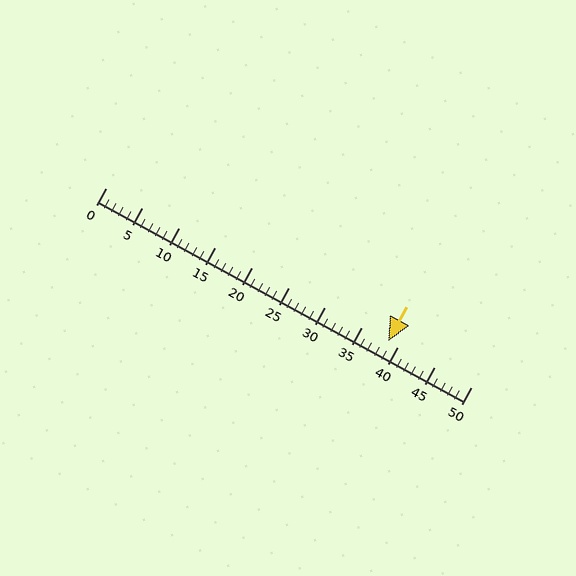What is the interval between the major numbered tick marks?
The major tick marks are spaced 5 units apart.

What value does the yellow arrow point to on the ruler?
The yellow arrow points to approximately 39.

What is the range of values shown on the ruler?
The ruler shows values from 0 to 50.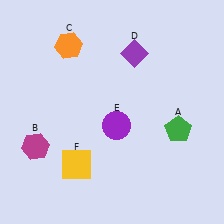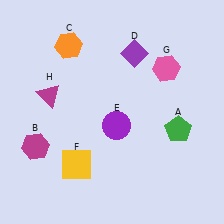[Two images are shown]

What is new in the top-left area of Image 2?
A magenta triangle (H) was added in the top-left area of Image 2.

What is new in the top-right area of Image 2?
A pink hexagon (G) was added in the top-right area of Image 2.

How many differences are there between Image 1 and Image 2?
There are 2 differences between the two images.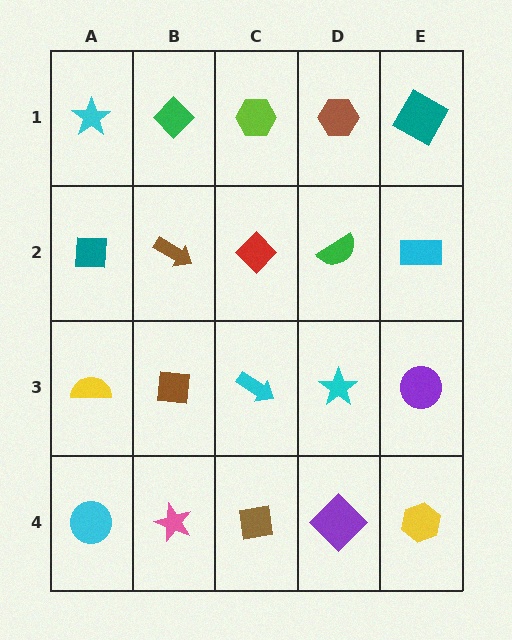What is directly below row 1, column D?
A green semicircle.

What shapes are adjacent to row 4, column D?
A cyan star (row 3, column D), a brown square (row 4, column C), a yellow hexagon (row 4, column E).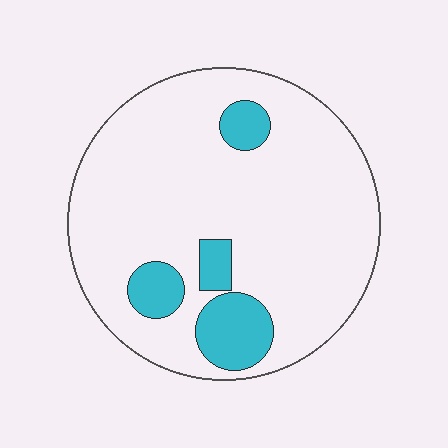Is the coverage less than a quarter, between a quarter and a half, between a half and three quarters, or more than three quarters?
Less than a quarter.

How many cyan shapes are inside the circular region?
4.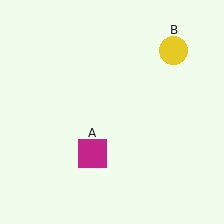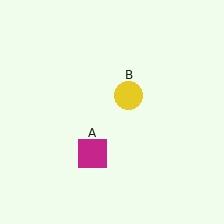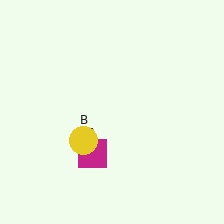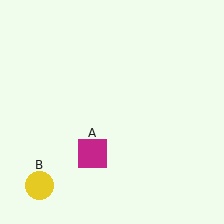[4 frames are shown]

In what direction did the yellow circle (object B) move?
The yellow circle (object B) moved down and to the left.